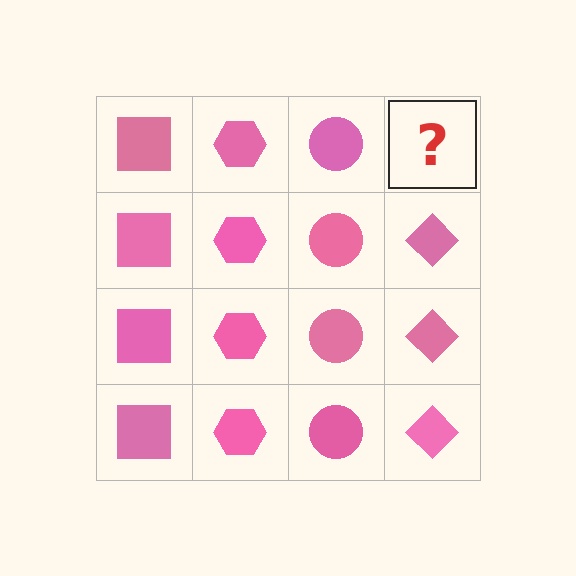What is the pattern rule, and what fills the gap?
The rule is that each column has a consistent shape. The gap should be filled with a pink diamond.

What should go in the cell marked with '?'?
The missing cell should contain a pink diamond.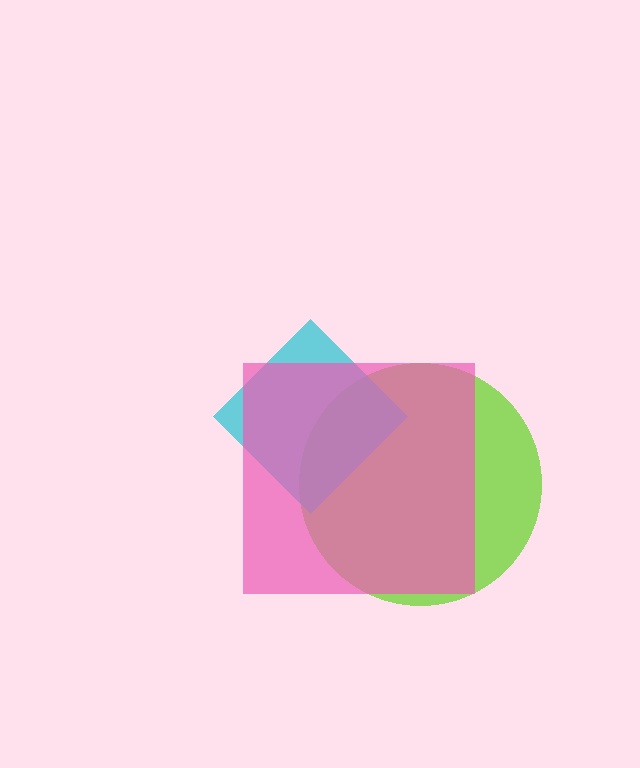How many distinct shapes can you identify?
There are 3 distinct shapes: a lime circle, a cyan diamond, a pink square.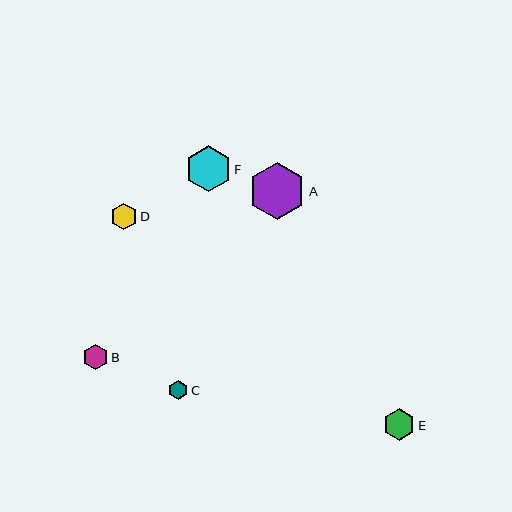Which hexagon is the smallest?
Hexagon C is the smallest with a size of approximately 19 pixels.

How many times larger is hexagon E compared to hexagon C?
Hexagon E is approximately 1.6 times the size of hexagon C.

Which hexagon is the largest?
Hexagon A is the largest with a size of approximately 57 pixels.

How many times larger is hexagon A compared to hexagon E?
Hexagon A is approximately 1.8 times the size of hexagon E.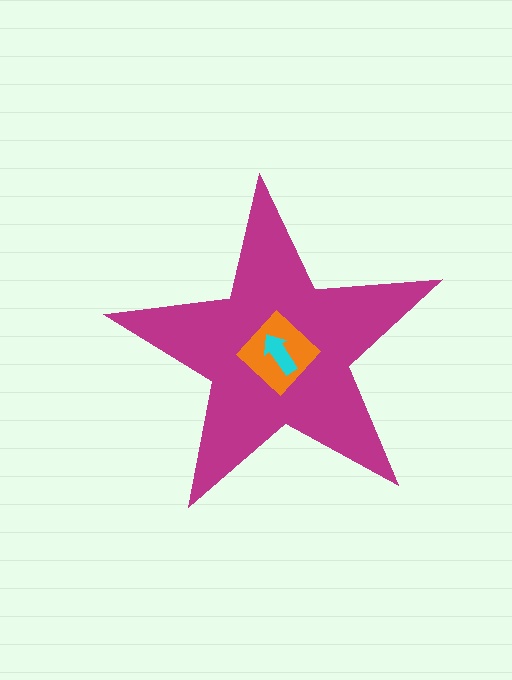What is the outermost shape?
The magenta star.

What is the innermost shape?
The cyan arrow.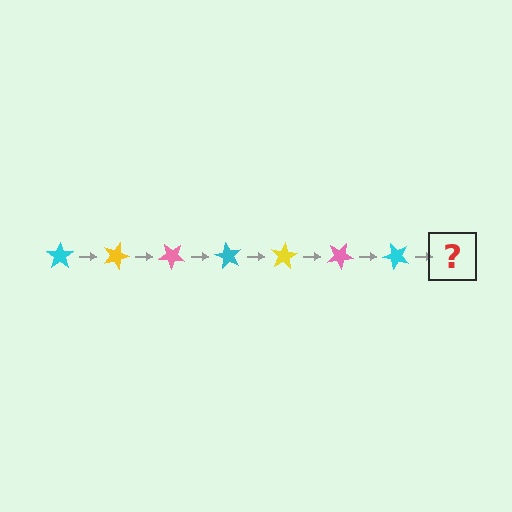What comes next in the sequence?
The next element should be a yellow star, rotated 140 degrees from the start.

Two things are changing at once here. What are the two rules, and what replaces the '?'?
The two rules are that it rotates 20 degrees each step and the color cycles through cyan, yellow, and pink. The '?' should be a yellow star, rotated 140 degrees from the start.